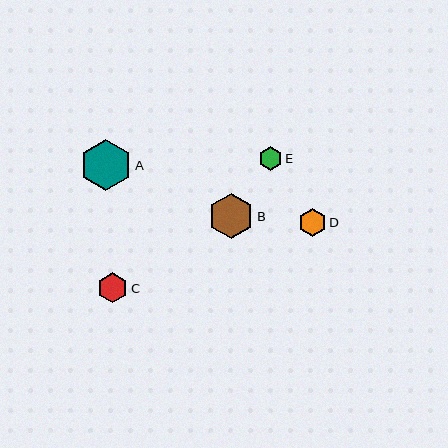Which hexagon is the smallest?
Hexagon E is the smallest with a size of approximately 23 pixels.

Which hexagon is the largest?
Hexagon A is the largest with a size of approximately 52 pixels.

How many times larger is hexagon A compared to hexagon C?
Hexagon A is approximately 1.7 times the size of hexagon C.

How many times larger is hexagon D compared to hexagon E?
Hexagon D is approximately 1.2 times the size of hexagon E.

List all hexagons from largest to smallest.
From largest to smallest: A, B, C, D, E.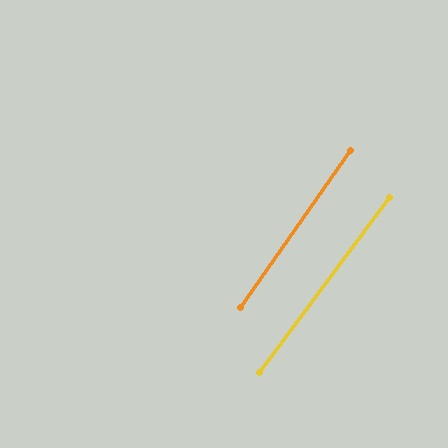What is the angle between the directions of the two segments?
Approximately 1 degree.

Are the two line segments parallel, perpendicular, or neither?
Parallel — their directions differ by only 1.4°.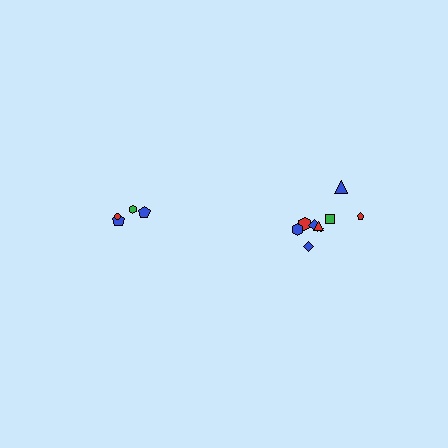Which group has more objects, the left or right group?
The right group.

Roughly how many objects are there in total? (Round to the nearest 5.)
Roughly 15 objects in total.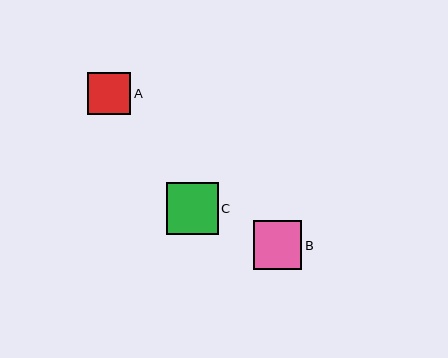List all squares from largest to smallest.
From largest to smallest: C, B, A.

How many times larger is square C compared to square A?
Square C is approximately 1.2 times the size of square A.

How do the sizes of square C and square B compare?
Square C and square B are approximately the same size.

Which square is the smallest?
Square A is the smallest with a size of approximately 43 pixels.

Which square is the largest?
Square C is the largest with a size of approximately 52 pixels.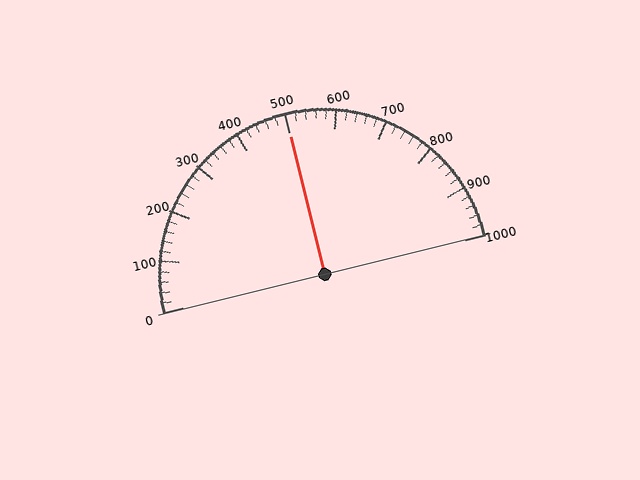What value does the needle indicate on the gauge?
The needle indicates approximately 500.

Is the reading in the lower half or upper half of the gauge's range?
The reading is in the upper half of the range (0 to 1000).